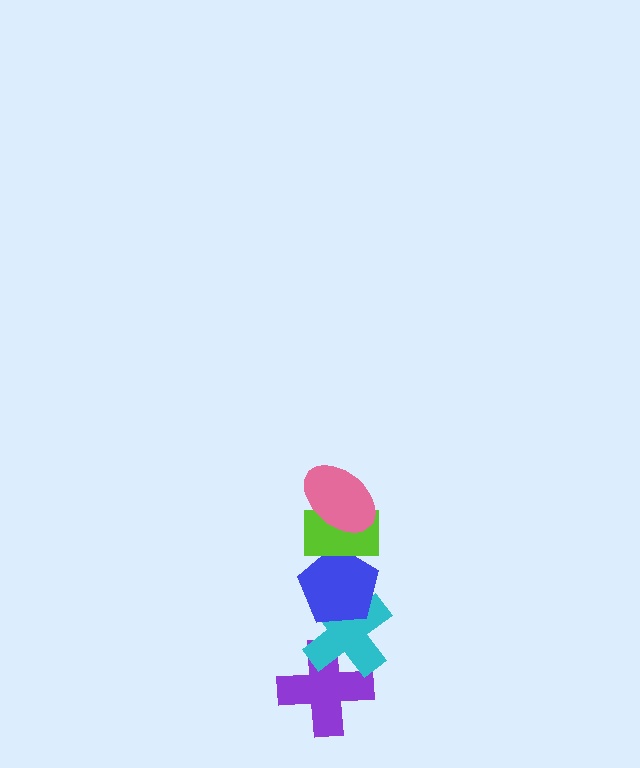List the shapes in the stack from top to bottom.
From top to bottom: the pink ellipse, the lime rectangle, the blue pentagon, the cyan cross, the purple cross.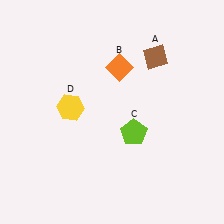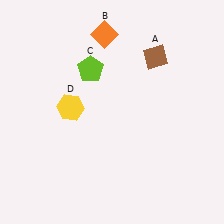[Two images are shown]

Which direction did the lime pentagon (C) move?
The lime pentagon (C) moved up.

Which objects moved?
The objects that moved are: the orange diamond (B), the lime pentagon (C).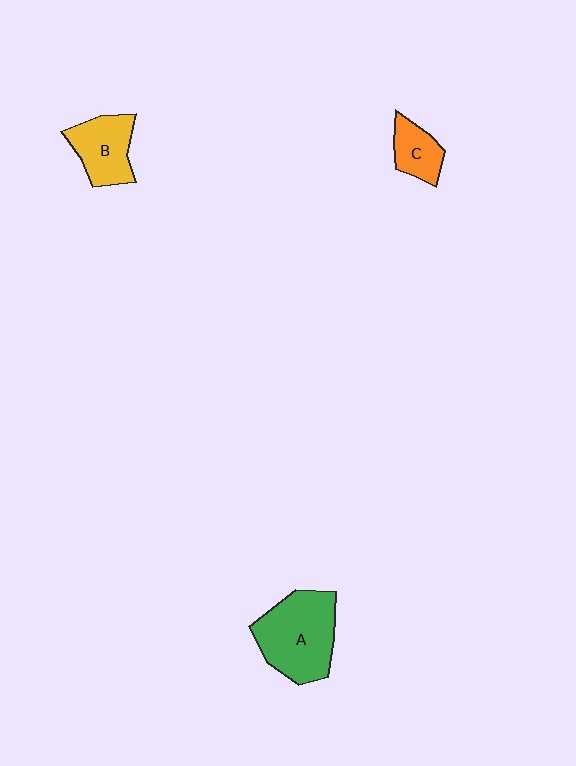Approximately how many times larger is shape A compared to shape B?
Approximately 1.6 times.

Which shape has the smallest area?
Shape C (orange).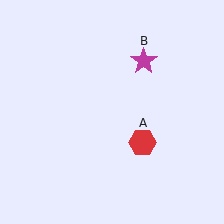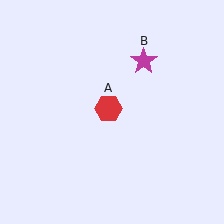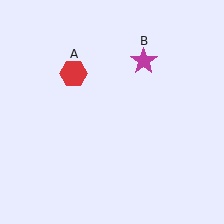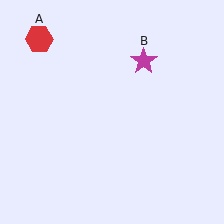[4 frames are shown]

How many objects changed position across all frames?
1 object changed position: red hexagon (object A).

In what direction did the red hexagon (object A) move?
The red hexagon (object A) moved up and to the left.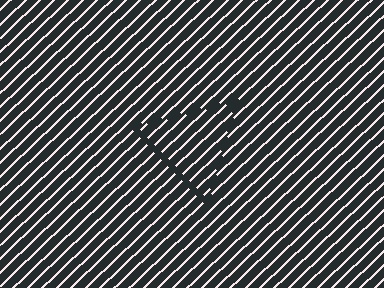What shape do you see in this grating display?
An illusory triangle. The interior of the shape contains the same grating, shifted by half a period — the contour is defined by the phase discontinuity where line-ends from the inner and outer gratings abut.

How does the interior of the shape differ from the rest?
The interior of the shape contains the same grating, shifted by half a period — the contour is defined by the phase discontinuity where line-ends from the inner and outer gratings abut.